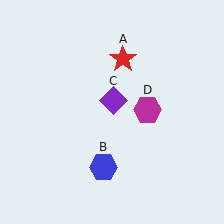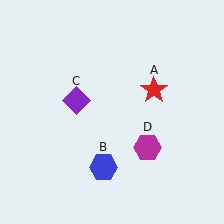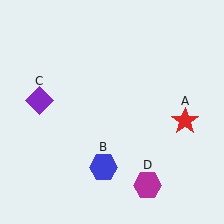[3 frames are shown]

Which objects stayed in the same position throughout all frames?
Blue hexagon (object B) remained stationary.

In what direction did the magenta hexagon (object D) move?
The magenta hexagon (object D) moved down.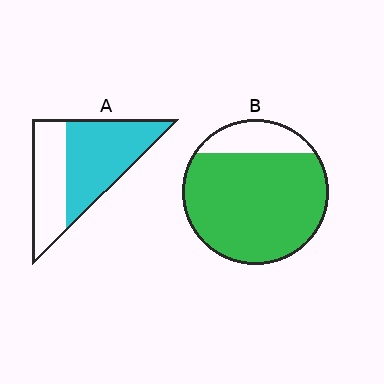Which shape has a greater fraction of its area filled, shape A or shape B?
Shape B.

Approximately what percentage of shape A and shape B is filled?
A is approximately 60% and B is approximately 80%.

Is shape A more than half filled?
Yes.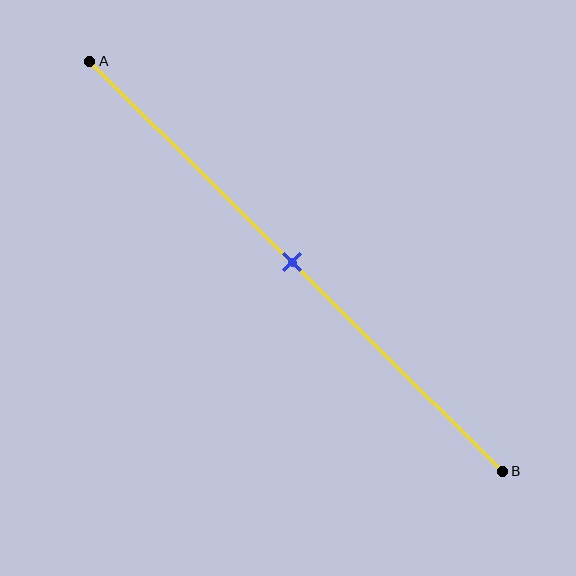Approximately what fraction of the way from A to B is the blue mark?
The blue mark is approximately 50% of the way from A to B.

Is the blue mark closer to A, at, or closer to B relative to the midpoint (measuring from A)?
The blue mark is approximately at the midpoint of segment AB.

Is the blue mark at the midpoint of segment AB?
Yes, the mark is approximately at the midpoint.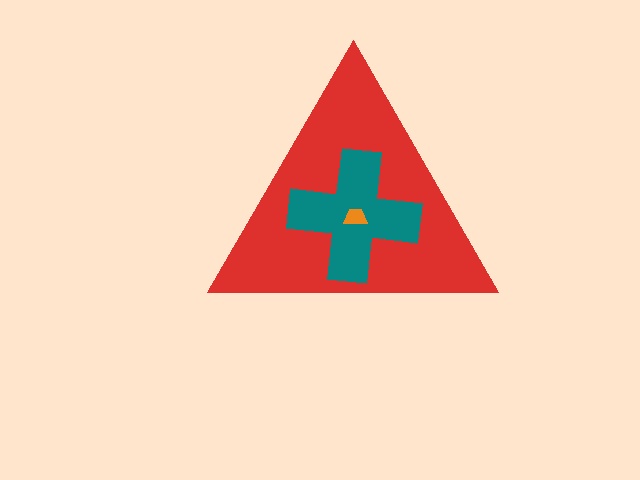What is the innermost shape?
The orange trapezoid.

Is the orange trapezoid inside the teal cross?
Yes.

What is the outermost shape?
The red triangle.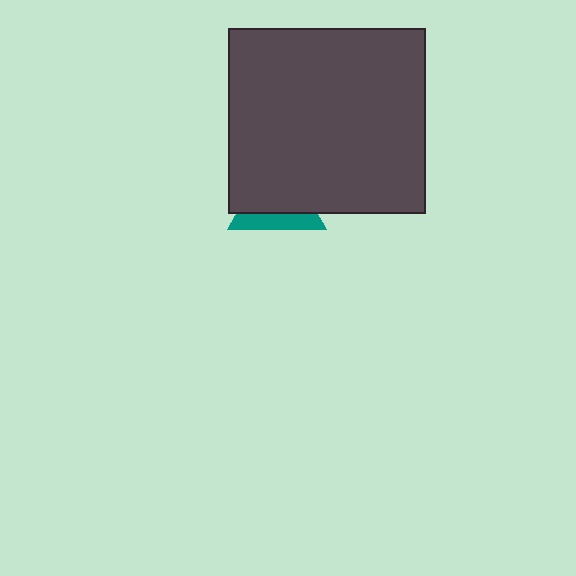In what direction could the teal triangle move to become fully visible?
The teal triangle could move down. That would shift it out from behind the dark gray rectangle entirely.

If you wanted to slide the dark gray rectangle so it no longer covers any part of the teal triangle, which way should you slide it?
Slide it up — that is the most direct way to separate the two shapes.